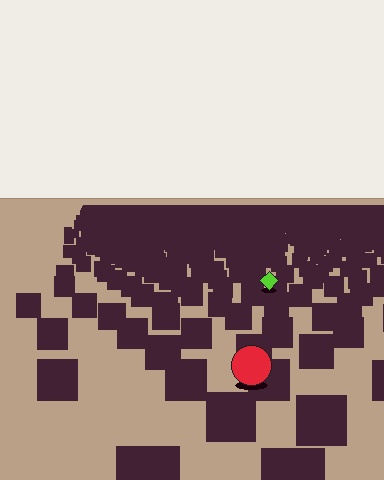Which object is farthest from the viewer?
The lime diamond is farthest from the viewer. It appears smaller and the ground texture around it is denser.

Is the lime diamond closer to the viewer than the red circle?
No. The red circle is closer — you can tell from the texture gradient: the ground texture is coarser near it.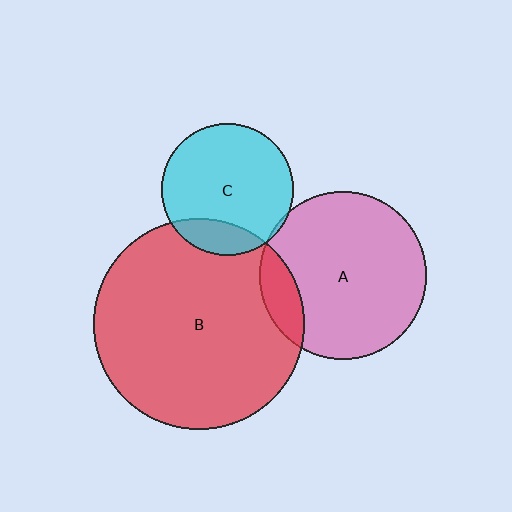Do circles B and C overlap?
Yes.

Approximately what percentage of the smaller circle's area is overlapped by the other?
Approximately 15%.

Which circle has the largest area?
Circle B (red).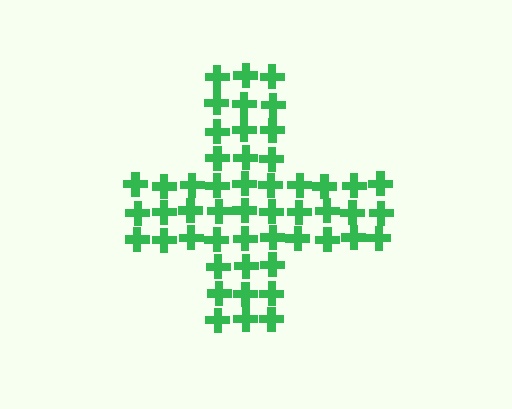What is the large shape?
The large shape is a cross.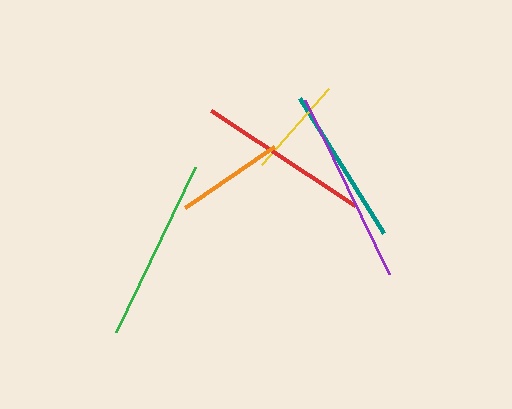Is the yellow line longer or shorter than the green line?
The green line is longer than the yellow line.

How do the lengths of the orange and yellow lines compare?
The orange and yellow lines are approximately the same length.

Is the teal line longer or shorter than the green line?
The green line is longer than the teal line.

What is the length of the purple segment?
The purple segment is approximately 193 pixels long.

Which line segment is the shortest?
The yellow line is the shortest at approximately 101 pixels.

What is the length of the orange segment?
The orange segment is approximately 108 pixels long.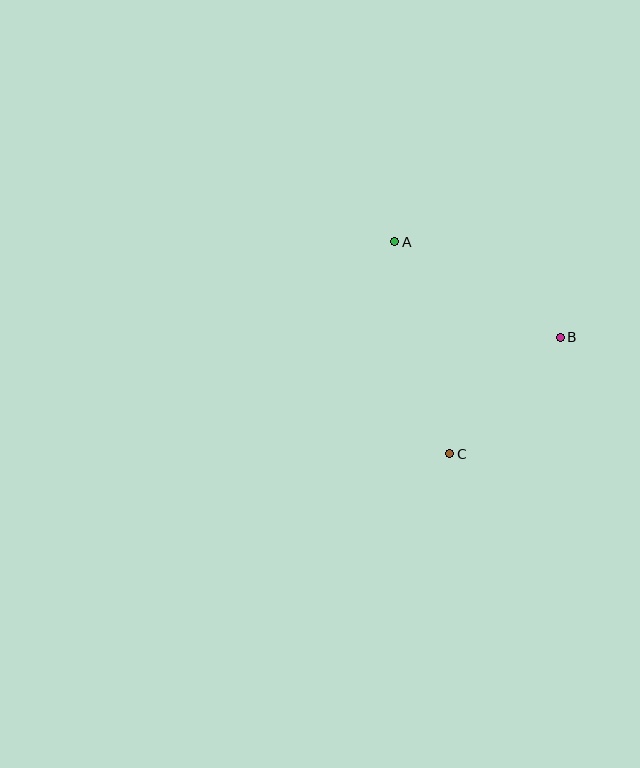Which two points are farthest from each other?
Points A and C are farthest from each other.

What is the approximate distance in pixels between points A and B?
The distance between A and B is approximately 191 pixels.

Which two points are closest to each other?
Points B and C are closest to each other.